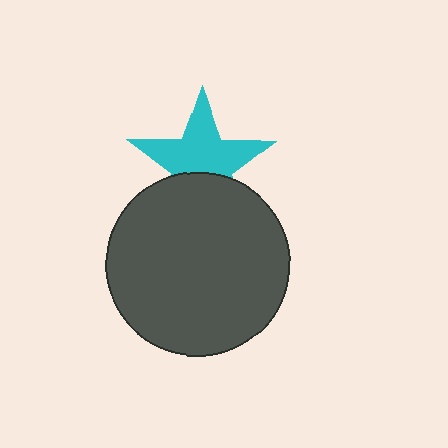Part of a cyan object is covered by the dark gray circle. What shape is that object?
It is a star.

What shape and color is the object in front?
The object in front is a dark gray circle.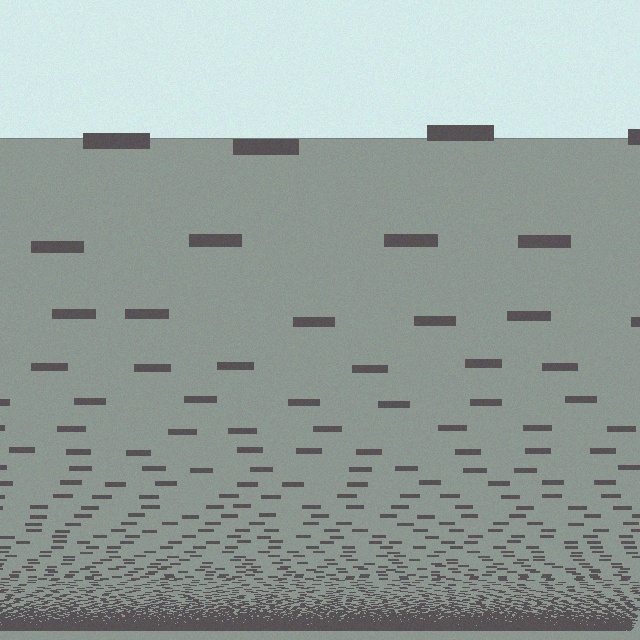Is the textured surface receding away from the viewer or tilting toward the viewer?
The surface appears to tilt toward the viewer. Texture elements get larger and sparser toward the top.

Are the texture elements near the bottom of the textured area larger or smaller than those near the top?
Smaller. The gradient is inverted — elements near the bottom are smaller and denser.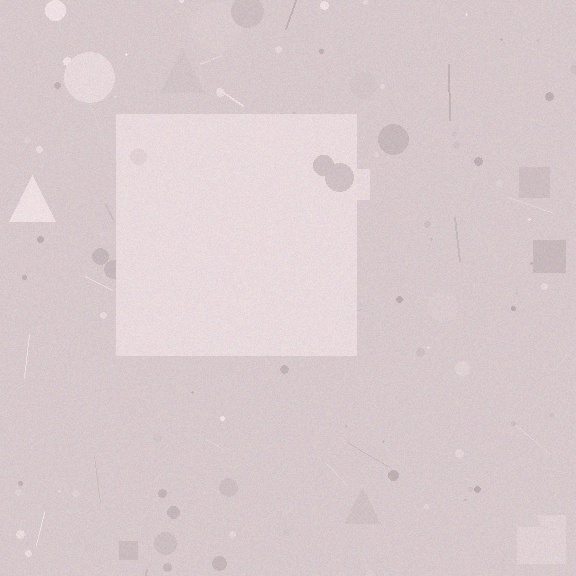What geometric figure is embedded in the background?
A square is embedded in the background.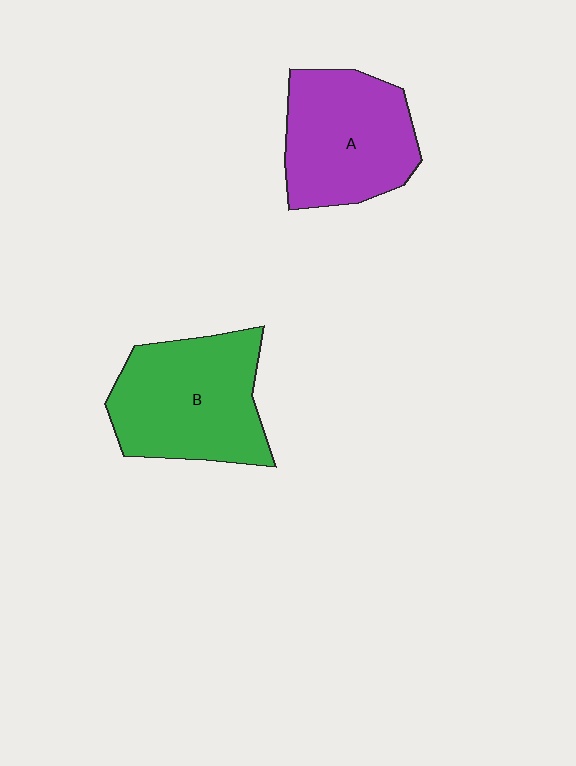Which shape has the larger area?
Shape B (green).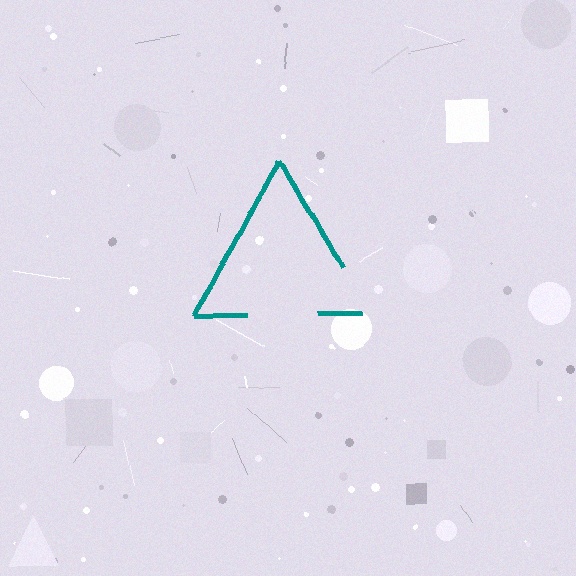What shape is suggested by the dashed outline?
The dashed outline suggests a triangle.